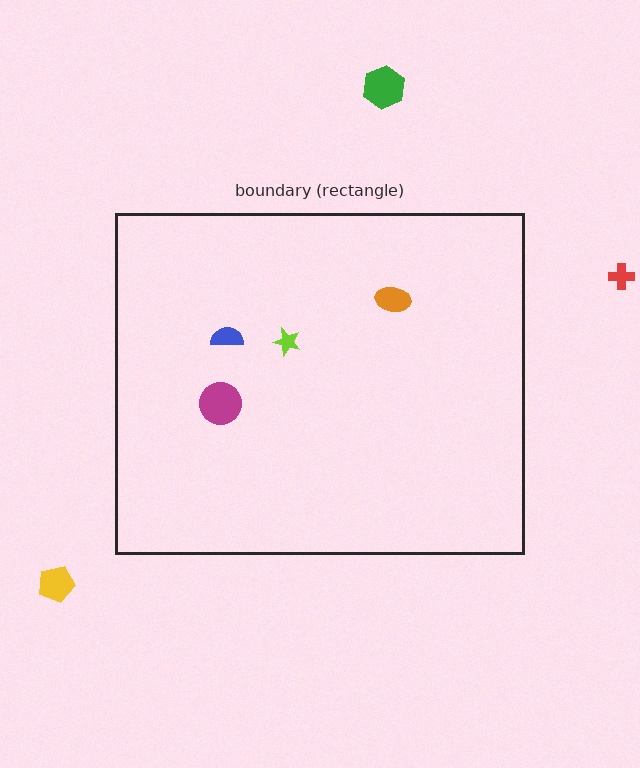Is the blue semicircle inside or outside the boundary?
Inside.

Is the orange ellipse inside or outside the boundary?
Inside.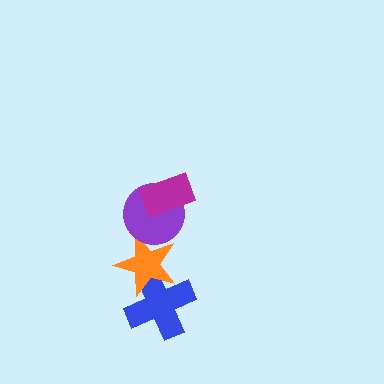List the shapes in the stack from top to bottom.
From top to bottom: the magenta rectangle, the purple circle, the orange star, the blue cross.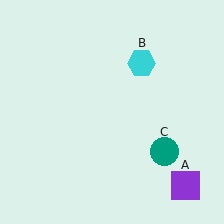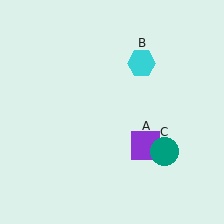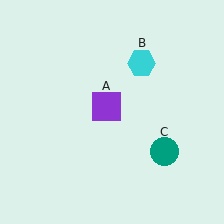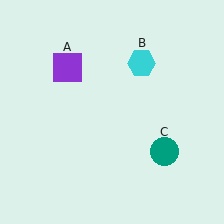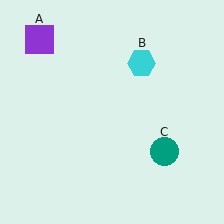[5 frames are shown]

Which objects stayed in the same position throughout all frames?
Cyan hexagon (object B) and teal circle (object C) remained stationary.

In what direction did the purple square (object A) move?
The purple square (object A) moved up and to the left.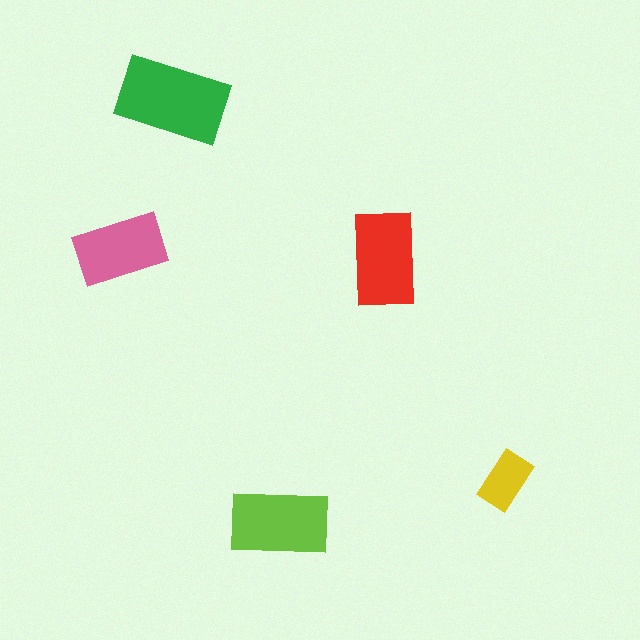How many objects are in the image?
There are 5 objects in the image.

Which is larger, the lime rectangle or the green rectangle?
The green one.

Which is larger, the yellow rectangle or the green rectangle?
The green one.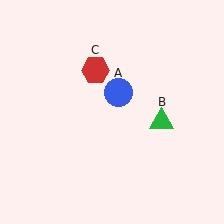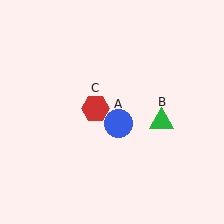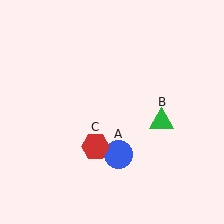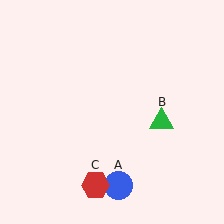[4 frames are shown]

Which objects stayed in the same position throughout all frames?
Green triangle (object B) remained stationary.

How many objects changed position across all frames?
2 objects changed position: blue circle (object A), red hexagon (object C).